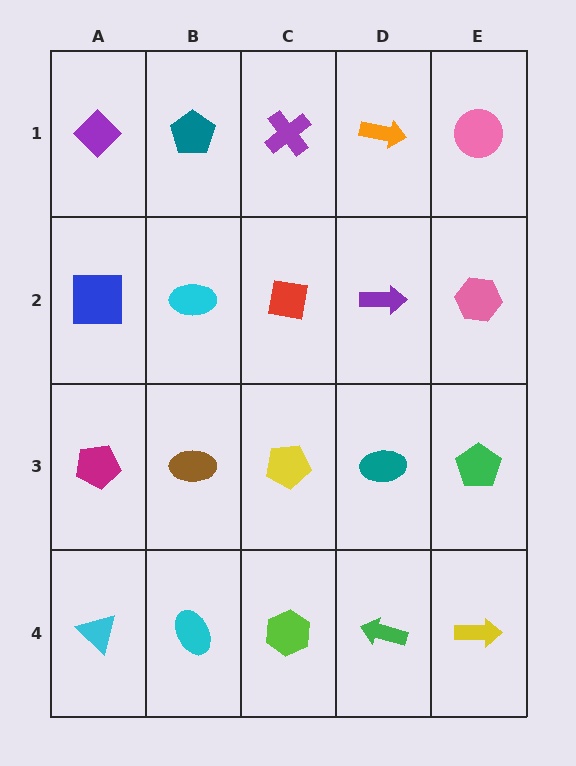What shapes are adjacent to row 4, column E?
A green pentagon (row 3, column E), a green arrow (row 4, column D).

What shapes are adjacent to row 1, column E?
A pink hexagon (row 2, column E), an orange arrow (row 1, column D).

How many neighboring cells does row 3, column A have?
3.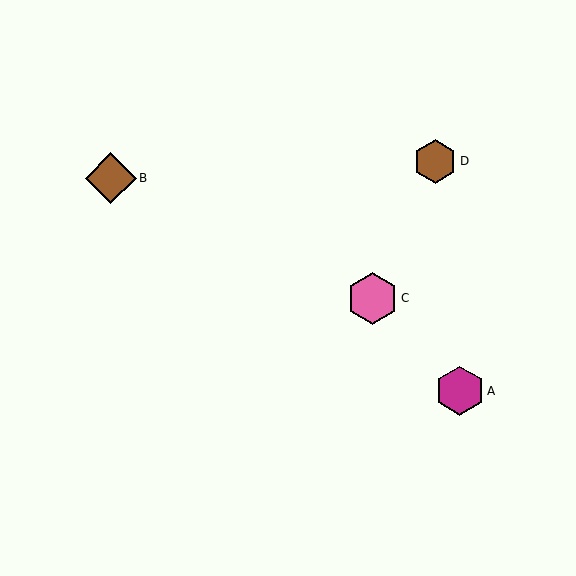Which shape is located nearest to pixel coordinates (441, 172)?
The brown hexagon (labeled D) at (435, 161) is nearest to that location.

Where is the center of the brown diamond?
The center of the brown diamond is at (111, 178).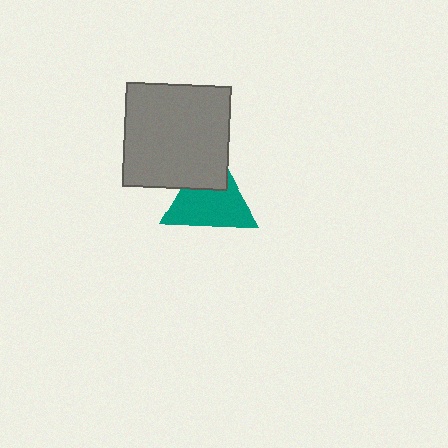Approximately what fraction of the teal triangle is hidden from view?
Roughly 31% of the teal triangle is hidden behind the gray square.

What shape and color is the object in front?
The object in front is a gray square.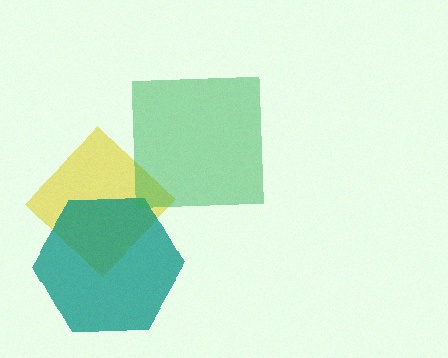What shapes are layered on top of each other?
The layered shapes are: a yellow diamond, a teal hexagon, a green square.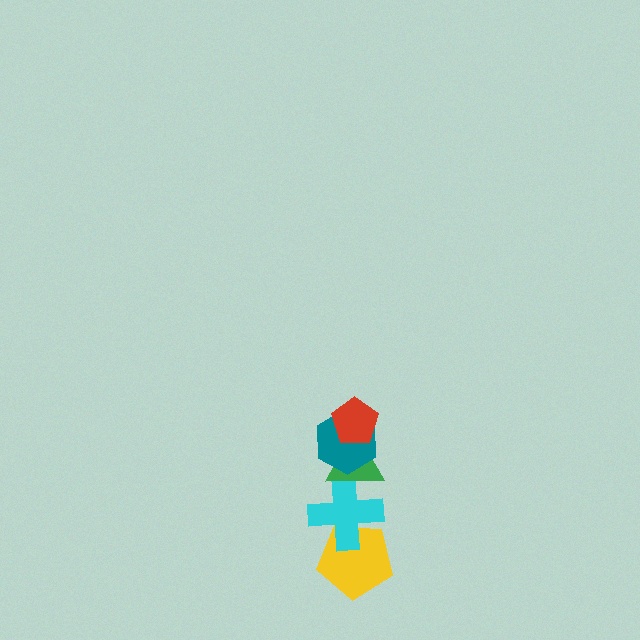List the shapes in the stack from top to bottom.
From top to bottom: the red pentagon, the teal hexagon, the green triangle, the cyan cross, the yellow pentagon.